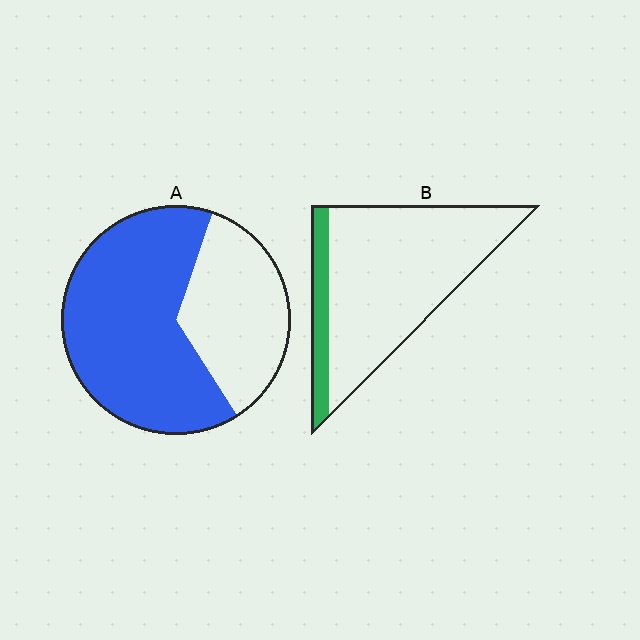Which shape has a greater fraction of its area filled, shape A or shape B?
Shape A.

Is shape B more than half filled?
No.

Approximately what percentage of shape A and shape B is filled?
A is approximately 65% and B is approximately 15%.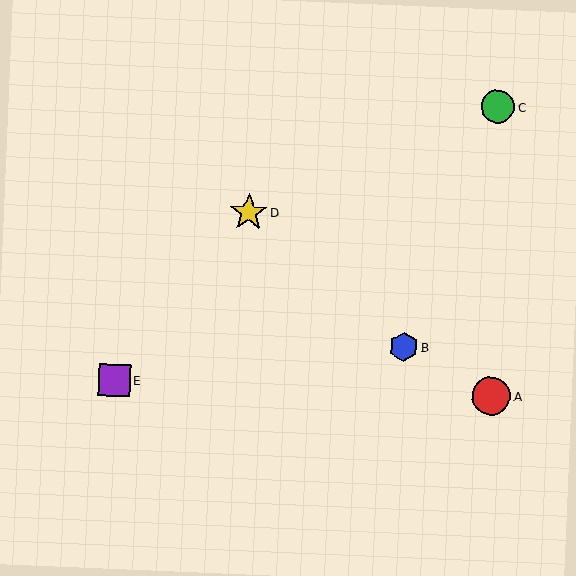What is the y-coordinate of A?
Object A is at y≈396.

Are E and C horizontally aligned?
No, E is at y≈380 and C is at y≈107.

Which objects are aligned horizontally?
Objects A, E are aligned horizontally.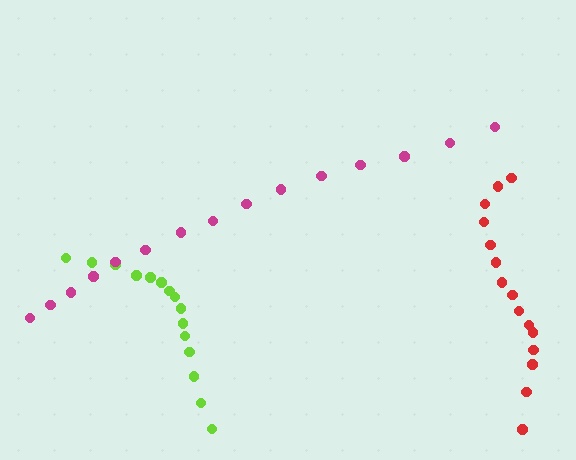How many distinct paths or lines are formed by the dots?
There are 3 distinct paths.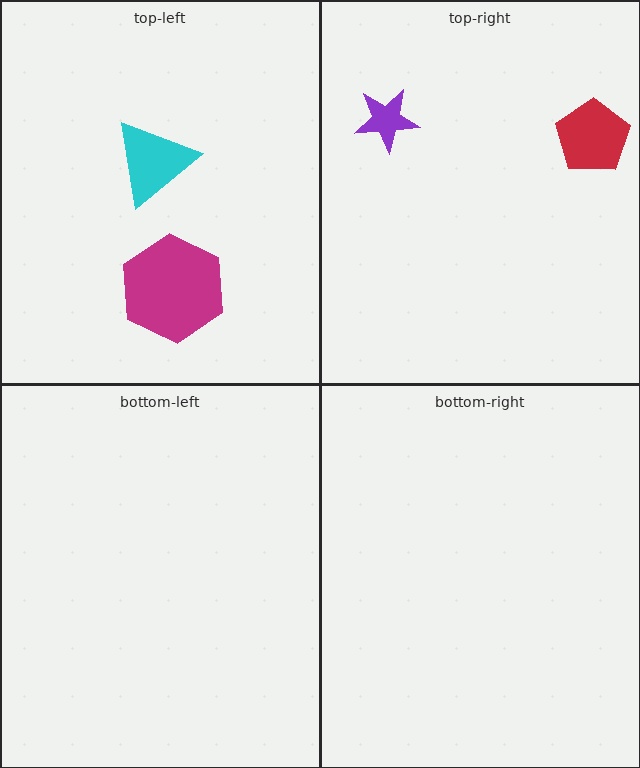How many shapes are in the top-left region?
2.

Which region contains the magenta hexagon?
The top-left region.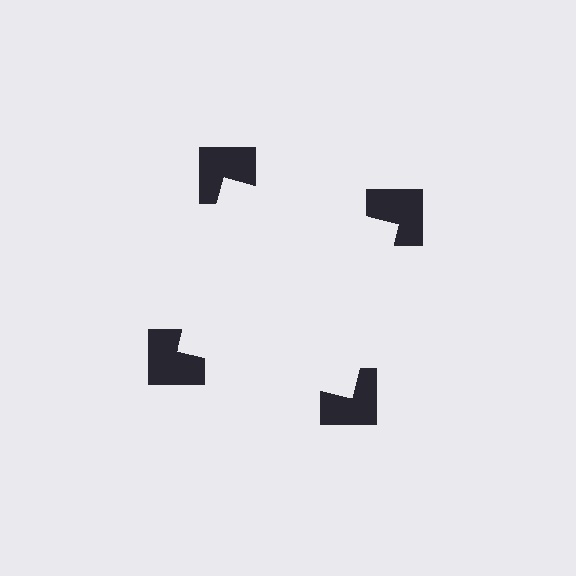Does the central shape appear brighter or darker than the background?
It typically appears slightly brighter than the background, even though no actual brightness change is drawn.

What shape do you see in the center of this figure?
An illusory square — its edges are inferred from the aligned wedge cuts in the notched squares, not physically drawn.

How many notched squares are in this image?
There are 4 — one at each vertex of the illusory square.